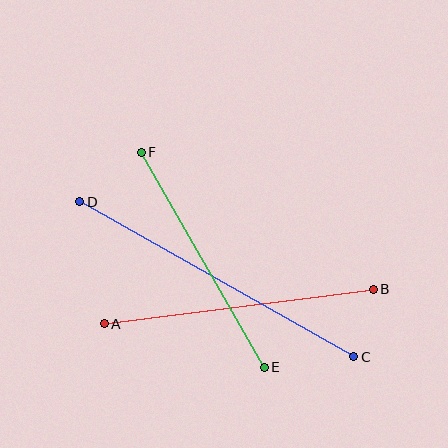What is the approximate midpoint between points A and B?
The midpoint is at approximately (239, 306) pixels.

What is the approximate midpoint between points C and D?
The midpoint is at approximately (217, 279) pixels.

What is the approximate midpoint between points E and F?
The midpoint is at approximately (203, 260) pixels.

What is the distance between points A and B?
The distance is approximately 271 pixels.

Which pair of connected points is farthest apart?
Points C and D are farthest apart.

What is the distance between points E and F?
The distance is approximately 248 pixels.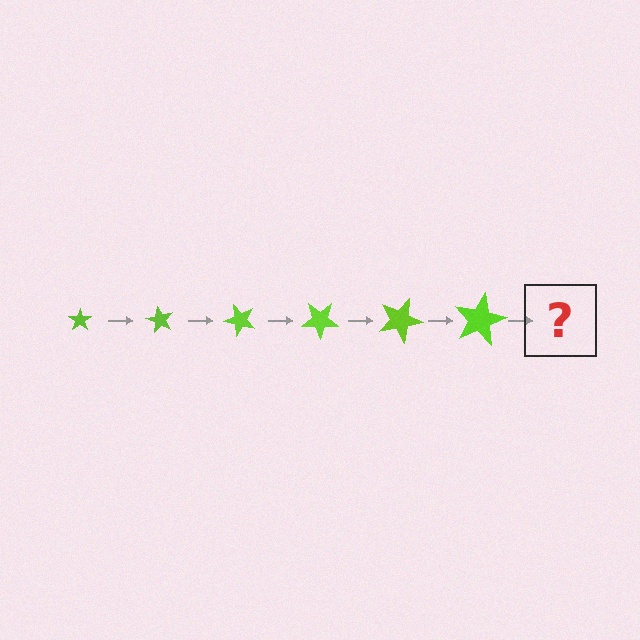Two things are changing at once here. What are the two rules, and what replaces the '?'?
The two rules are that the star grows larger each step and it rotates 60 degrees each step. The '?' should be a star, larger than the previous one and rotated 360 degrees from the start.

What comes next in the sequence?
The next element should be a star, larger than the previous one and rotated 360 degrees from the start.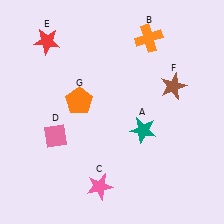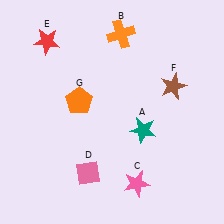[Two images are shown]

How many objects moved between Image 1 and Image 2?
3 objects moved between the two images.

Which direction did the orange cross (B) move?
The orange cross (B) moved left.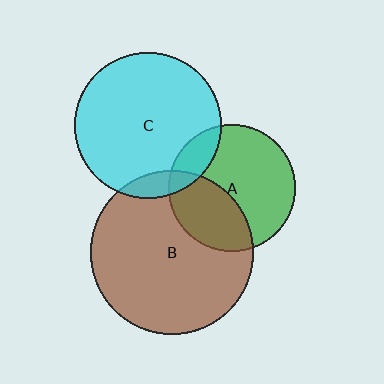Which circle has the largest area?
Circle B (brown).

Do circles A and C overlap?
Yes.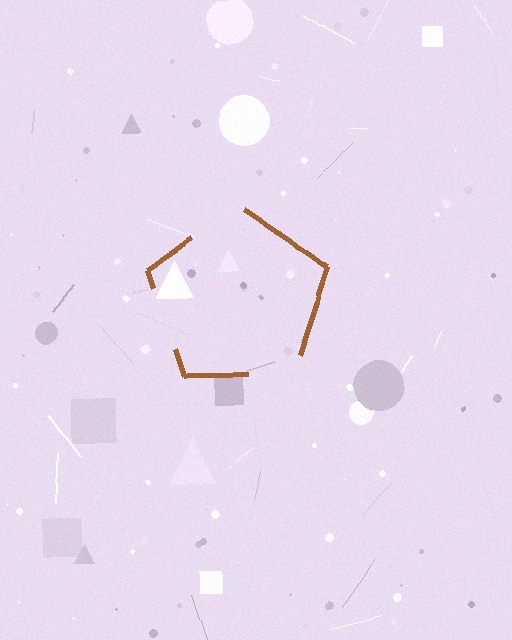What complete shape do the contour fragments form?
The contour fragments form a pentagon.